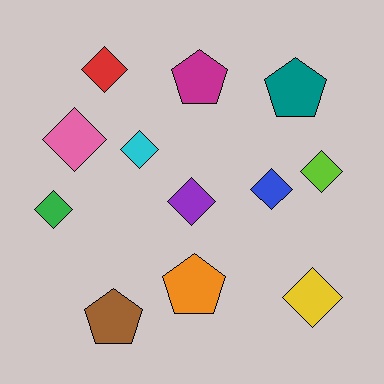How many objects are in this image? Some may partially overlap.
There are 12 objects.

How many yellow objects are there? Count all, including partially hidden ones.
There is 1 yellow object.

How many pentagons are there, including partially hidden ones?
There are 4 pentagons.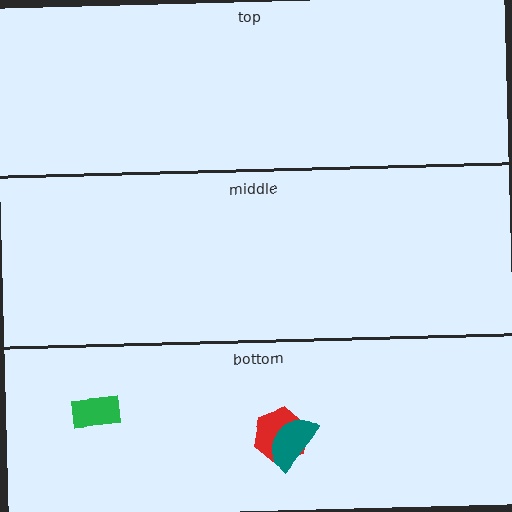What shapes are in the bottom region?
The red hexagon, the teal semicircle, the green rectangle.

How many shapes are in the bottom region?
3.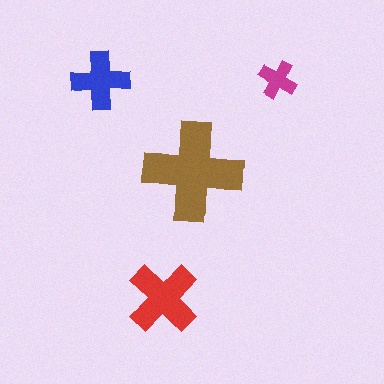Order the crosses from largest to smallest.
the brown one, the red one, the blue one, the magenta one.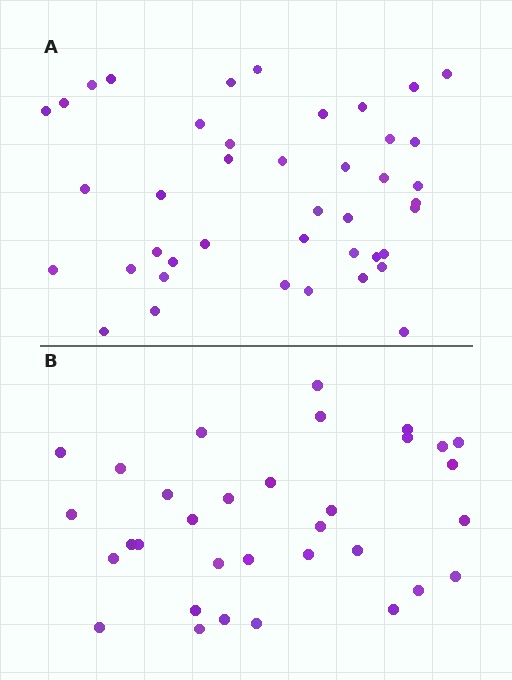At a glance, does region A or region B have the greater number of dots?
Region A (the top region) has more dots.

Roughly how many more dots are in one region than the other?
Region A has roughly 8 or so more dots than region B.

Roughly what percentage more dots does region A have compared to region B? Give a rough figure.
About 25% more.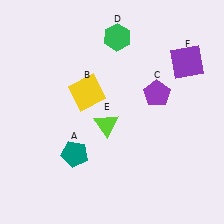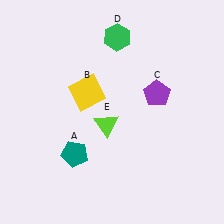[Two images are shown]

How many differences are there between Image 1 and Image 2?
There is 1 difference between the two images.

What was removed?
The purple square (F) was removed in Image 2.